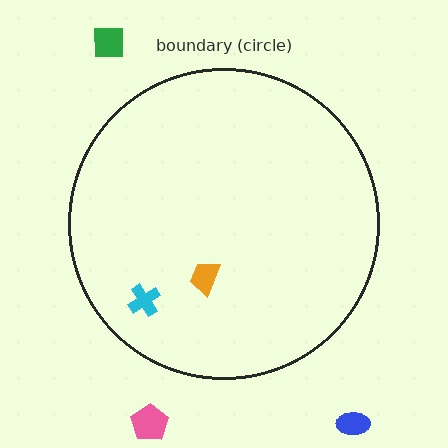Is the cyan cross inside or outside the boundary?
Inside.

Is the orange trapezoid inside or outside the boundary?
Inside.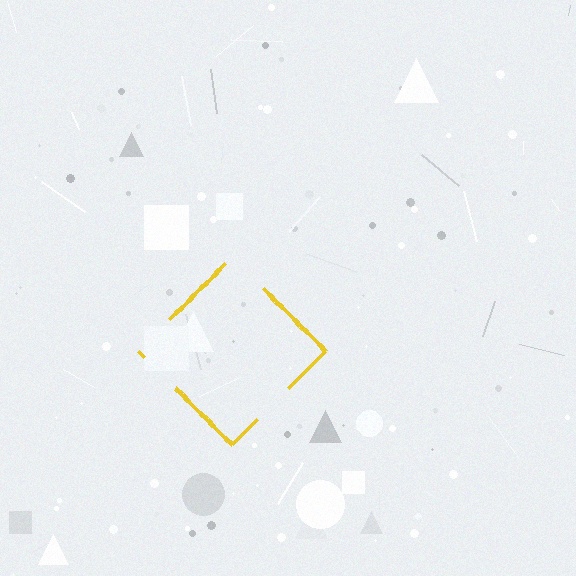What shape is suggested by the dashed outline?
The dashed outline suggests a diamond.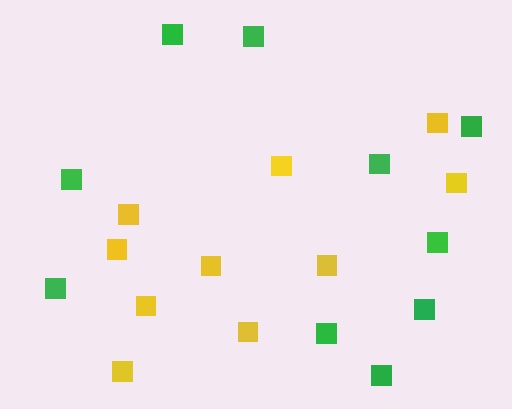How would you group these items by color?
There are 2 groups: one group of yellow squares (10) and one group of green squares (10).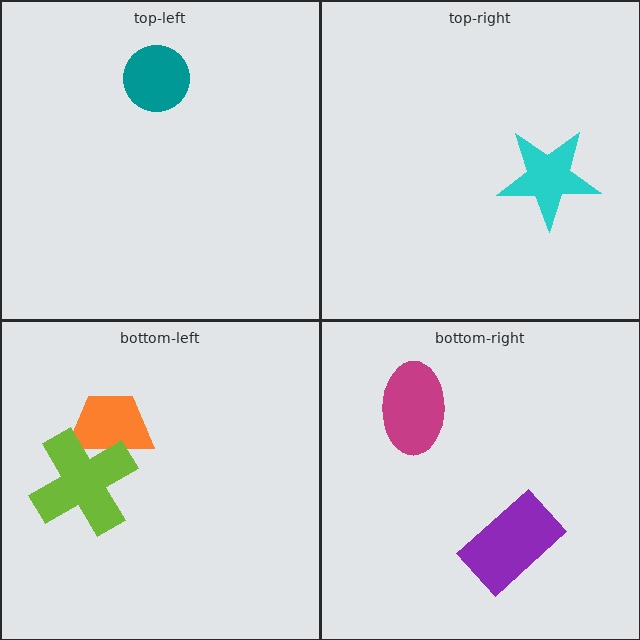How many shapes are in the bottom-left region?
2.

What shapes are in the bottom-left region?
The orange trapezoid, the lime cross.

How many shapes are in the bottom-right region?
2.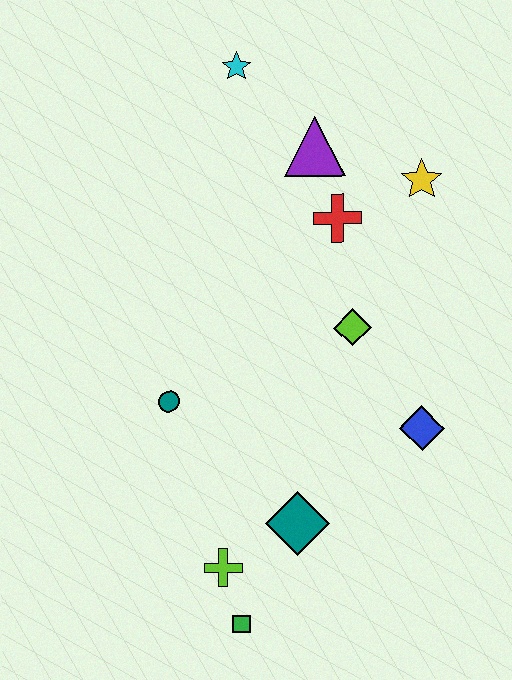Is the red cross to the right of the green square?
Yes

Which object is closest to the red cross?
The purple triangle is closest to the red cross.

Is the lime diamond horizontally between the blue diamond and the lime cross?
Yes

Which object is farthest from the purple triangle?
The green square is farthest from the purple triangle.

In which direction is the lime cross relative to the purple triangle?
The lime cross is below the purple triangle.